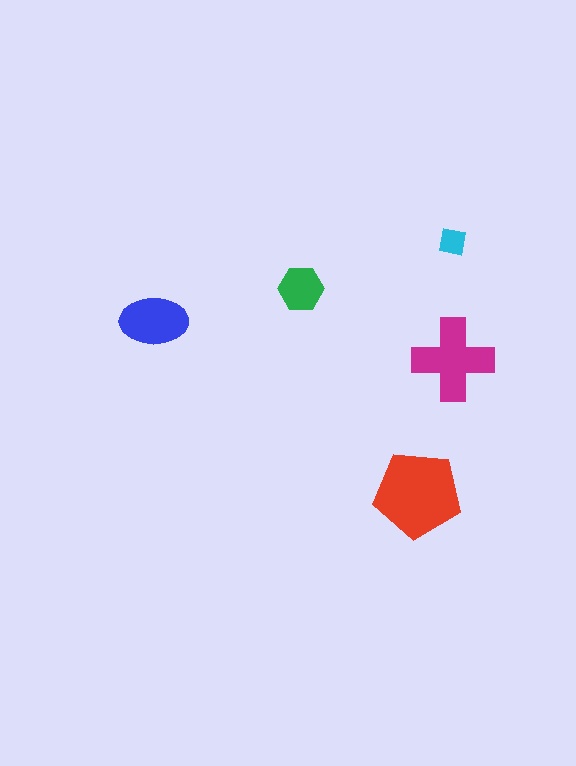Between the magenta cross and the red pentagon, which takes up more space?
The red pentagon.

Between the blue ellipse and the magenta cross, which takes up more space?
The magenta cross.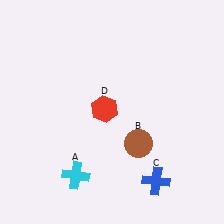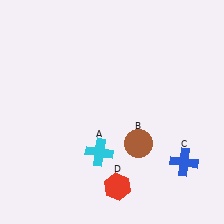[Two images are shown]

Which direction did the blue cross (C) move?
The blue cross (C) moved right.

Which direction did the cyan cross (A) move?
The cyan cross (A) moved right.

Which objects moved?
The objects that moved are: the cyan cross (A), the blue cross (C), the red hexagon (D).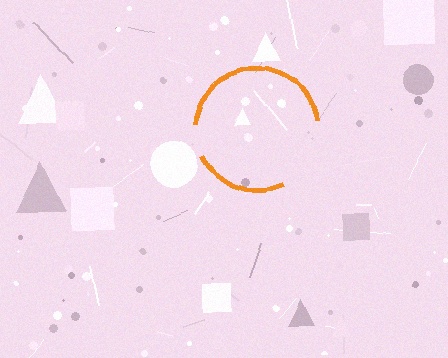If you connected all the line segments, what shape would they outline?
They would outline a circle.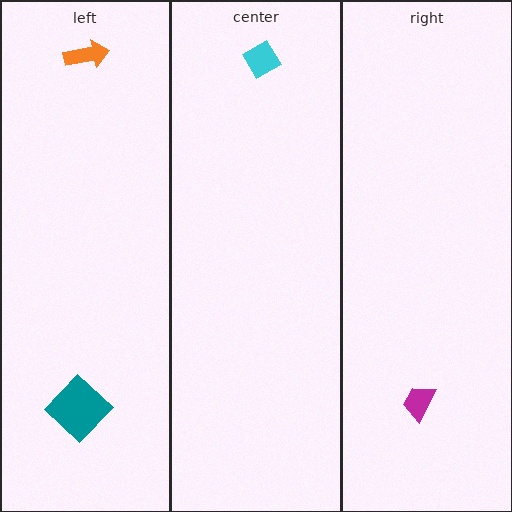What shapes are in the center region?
The cyan diamond.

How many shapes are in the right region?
1.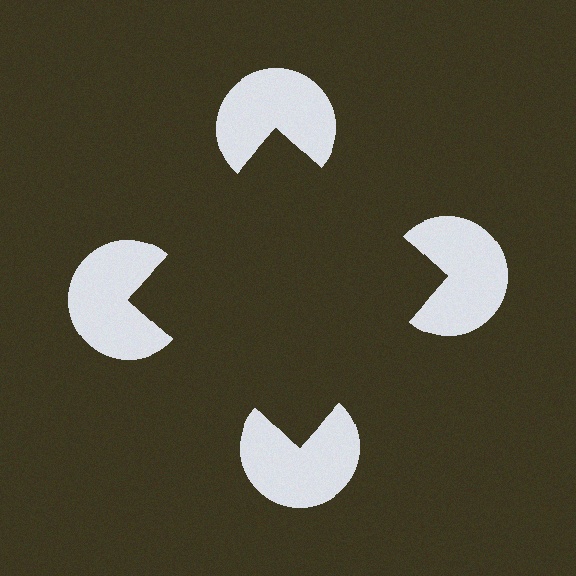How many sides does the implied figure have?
4 sides.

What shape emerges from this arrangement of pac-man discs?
An illusory square — its edges are inferred from the aligned wedge cuts in the pac-man discs, not physically drawn.